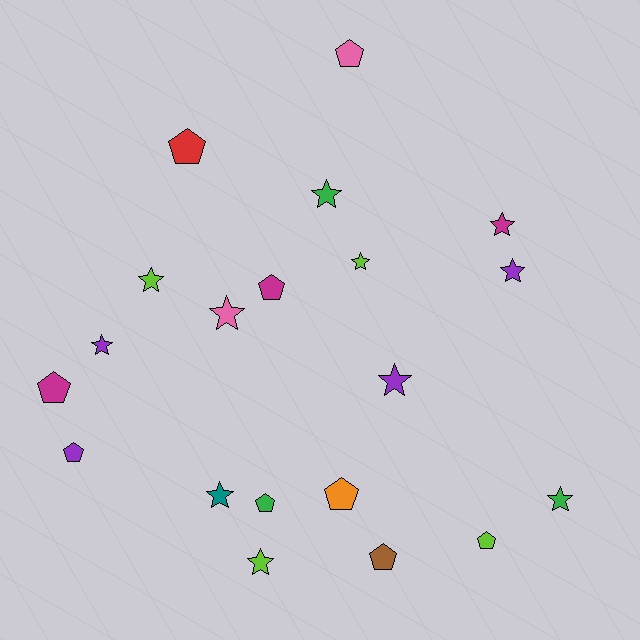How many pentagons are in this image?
There are 9 pentagons.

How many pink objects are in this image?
There are 2 pink objects.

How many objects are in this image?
There are 20 objects.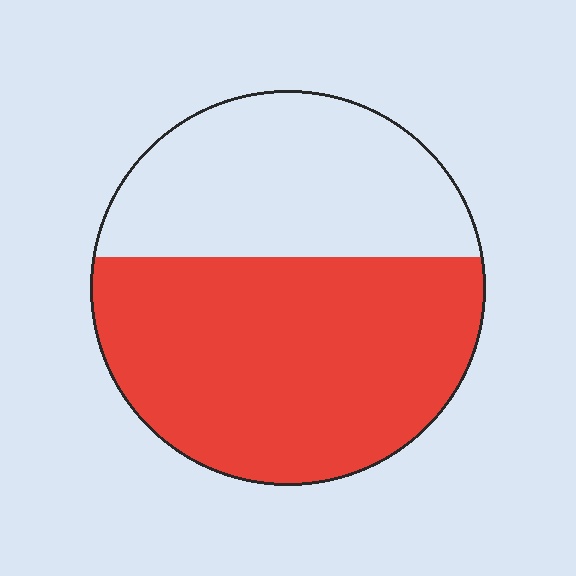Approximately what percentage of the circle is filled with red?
Approximately 60%.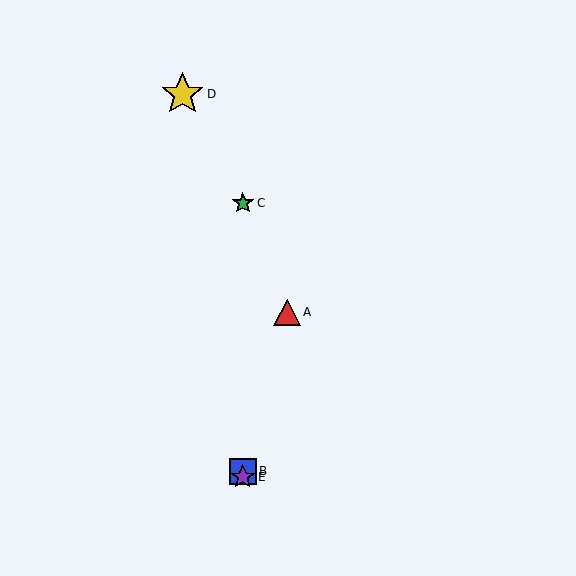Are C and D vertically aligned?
No, C is at x≈243 and D is at x≈182.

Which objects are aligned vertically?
Objects B, C, E are aligned vertically.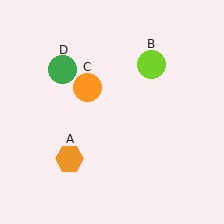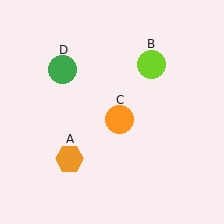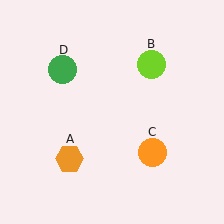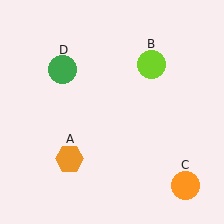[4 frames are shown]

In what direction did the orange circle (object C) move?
The orange circle (object C) moved down and to the right.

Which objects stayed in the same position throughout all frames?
Orange hexagon (object A) and lime circle (object B) and green circle (object D) remained stationary.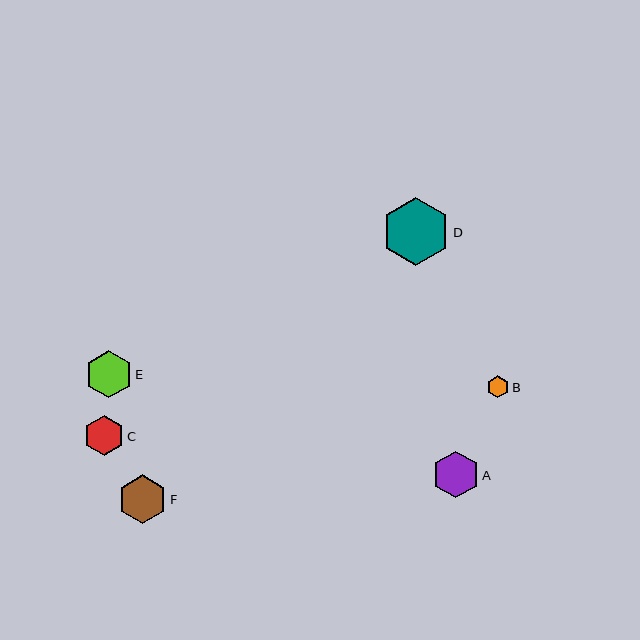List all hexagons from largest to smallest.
From largest to smallest: D, F, E, A, C, B.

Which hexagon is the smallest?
Hexagon B is the smallest with a size of approximately 22 pixels.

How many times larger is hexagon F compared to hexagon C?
Hexagon F is approximately 1.2 times the size of hexagon C.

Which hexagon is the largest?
Hexagon D is the largest with a size of approximately 68 pixels.